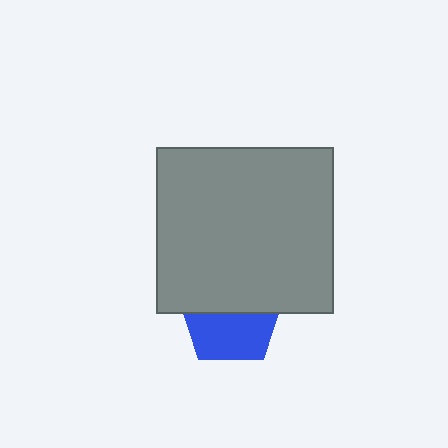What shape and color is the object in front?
The object in front is a gray rectangle.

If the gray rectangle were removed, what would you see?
You would see the complete blue pentagon.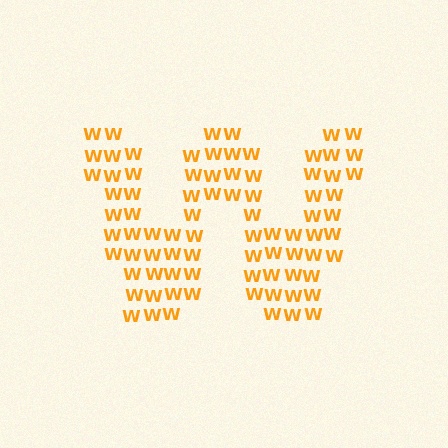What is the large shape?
The large shape is the letter W.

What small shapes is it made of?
It is made of small letter W's.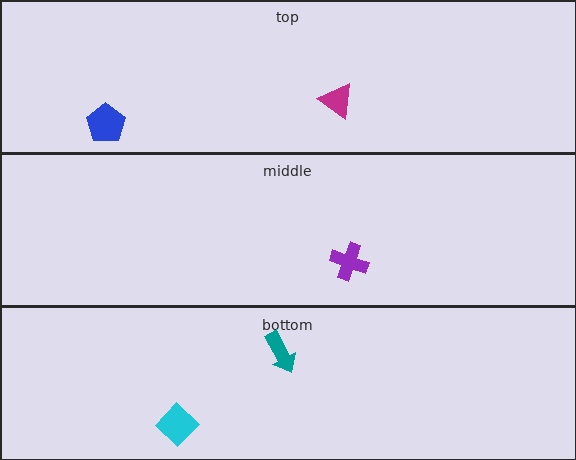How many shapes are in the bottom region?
2.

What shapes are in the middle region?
The purple cross.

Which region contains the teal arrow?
The bottom region.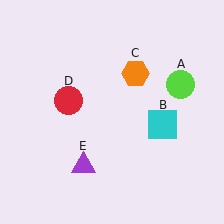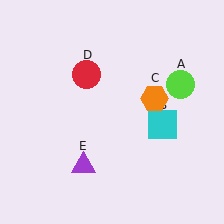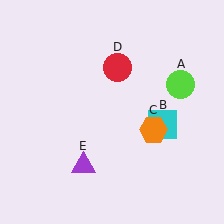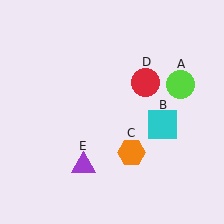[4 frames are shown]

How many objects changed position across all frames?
2 objects changed position: orange hexagon (object C), red circle (object D).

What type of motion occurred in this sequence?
The orange hexagon (object C), red circle (object D) rotated clockwise around the center of the scene.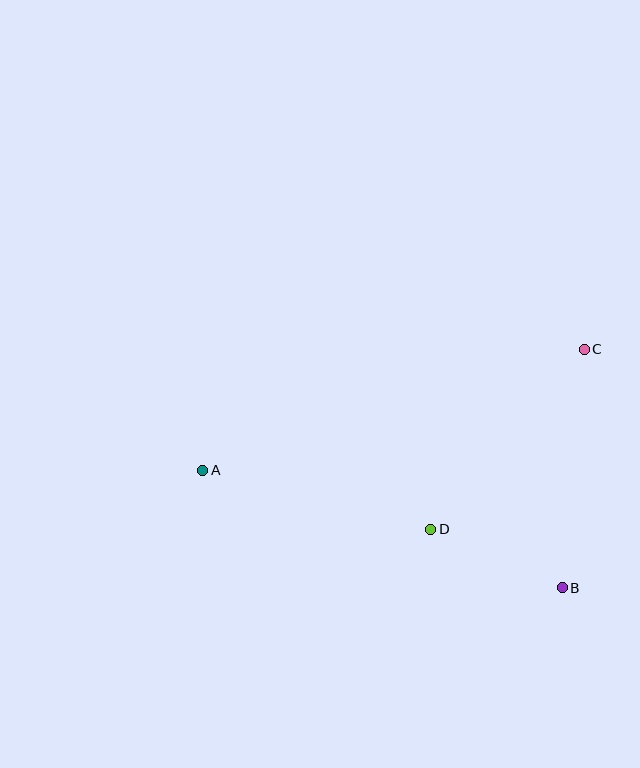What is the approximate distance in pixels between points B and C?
The distance between B and C is approximately 239 pixels.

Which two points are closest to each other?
Points B and D are closest to each other.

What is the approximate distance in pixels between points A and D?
The distance between A and D is approximately 236 pixels.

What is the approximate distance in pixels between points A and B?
The distance between A and B is approximately 378 pixels.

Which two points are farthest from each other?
Points A and C are farthest from each other.